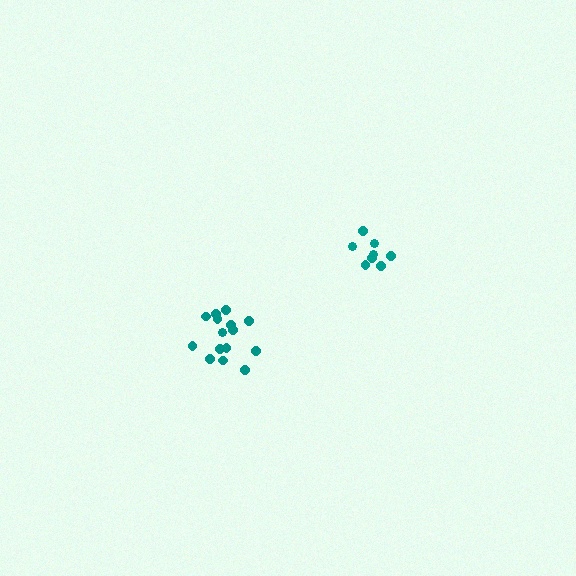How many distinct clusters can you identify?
There are 2 distinct clusters.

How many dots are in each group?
Group 1: 15 dots, Group 2: 9 dots (24 total).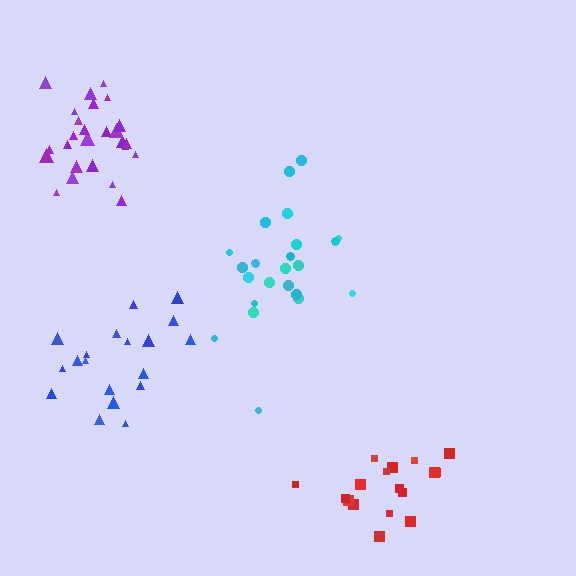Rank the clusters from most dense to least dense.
purple, red, blue, cyan.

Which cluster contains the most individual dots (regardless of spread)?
Purple (28).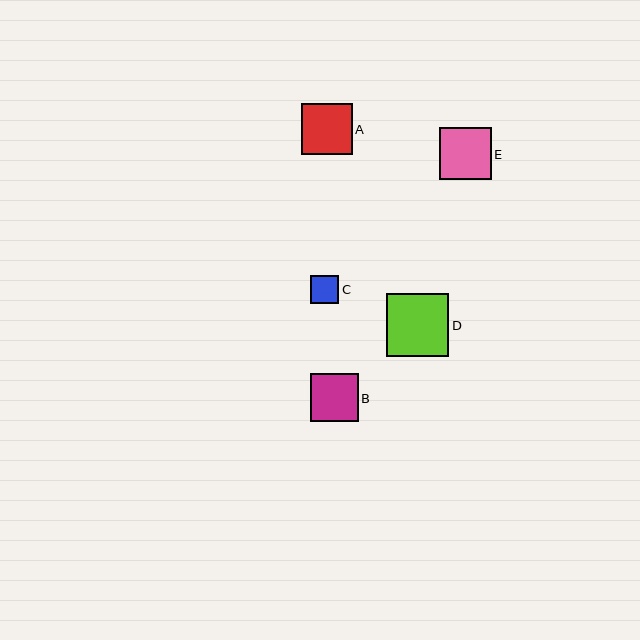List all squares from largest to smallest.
From largest to smallest: D, E, A, B, C.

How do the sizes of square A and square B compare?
Square A and square B are approximately the same size.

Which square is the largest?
Square D is the largest with a size of approximately 63 pixels.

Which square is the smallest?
Square C is the smallest with a size of approximately 28 pixels.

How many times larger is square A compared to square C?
Square A is approximately 1.8 times the size of square C.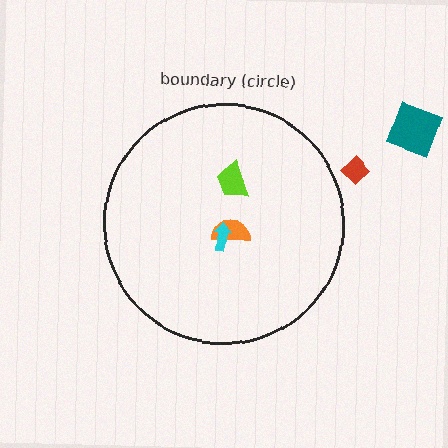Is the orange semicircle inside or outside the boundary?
Inside.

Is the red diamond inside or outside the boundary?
Outside.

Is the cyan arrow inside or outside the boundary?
Inside.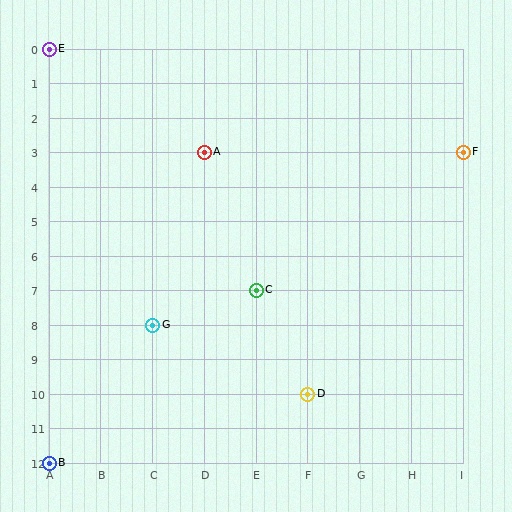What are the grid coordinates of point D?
Point D is at grid coordinates (F, 10).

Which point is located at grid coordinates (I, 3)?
Point F is at (I, 3).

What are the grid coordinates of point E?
Point E is at grid coordinates (A, 0).